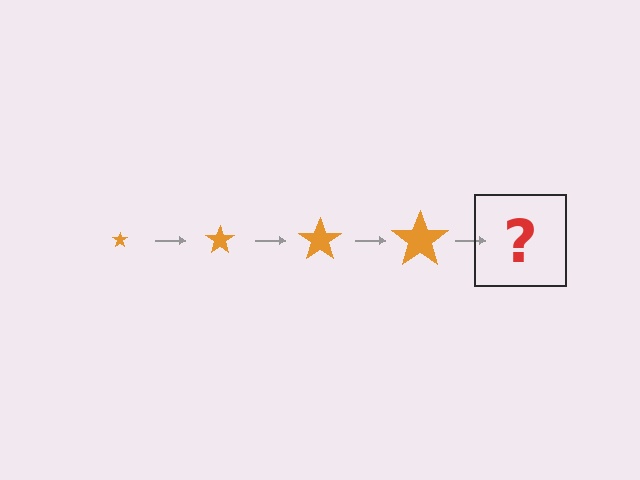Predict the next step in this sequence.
The next step is an orange star, larger than the previous one.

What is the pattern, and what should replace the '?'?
The pattern is that the star gets progressively larger each step. The '?' should be an orange star, larger than the previous one.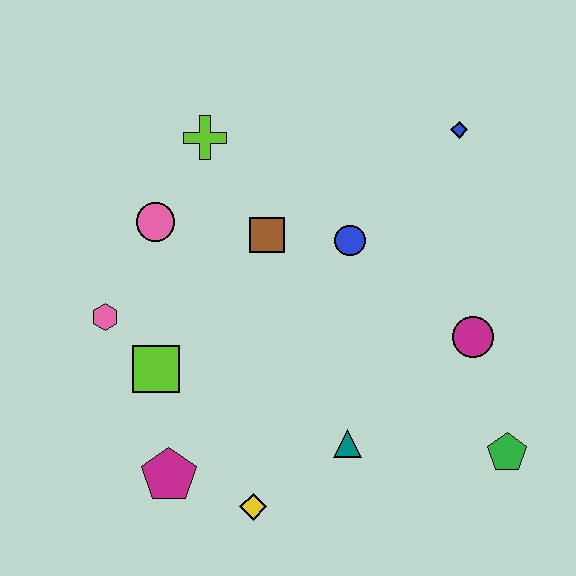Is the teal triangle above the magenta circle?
No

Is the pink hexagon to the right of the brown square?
No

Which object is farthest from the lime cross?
The green pentagon is farthest from the lime cross.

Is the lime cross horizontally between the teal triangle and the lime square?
Yes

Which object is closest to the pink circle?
The lime cross is closest to the pink circle.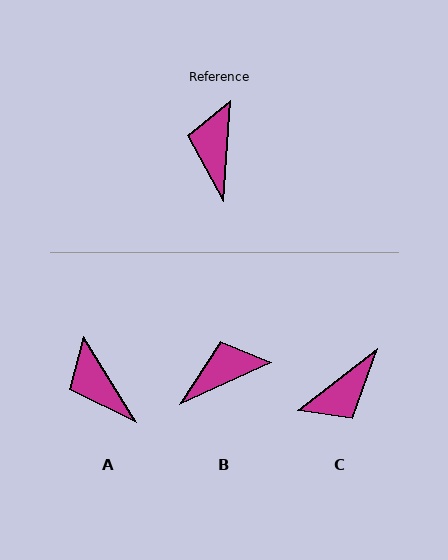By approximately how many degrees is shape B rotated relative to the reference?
Approximately 61 degrees clockwise.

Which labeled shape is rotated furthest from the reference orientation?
C, about 132 degrees away.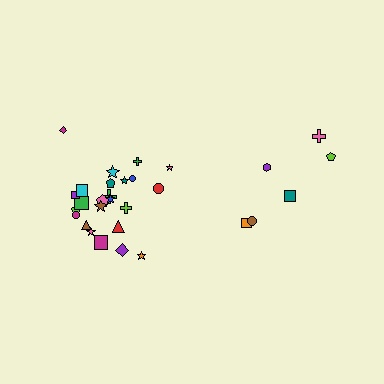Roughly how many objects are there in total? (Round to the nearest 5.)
Roughly 30 objects in total.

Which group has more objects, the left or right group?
The left group.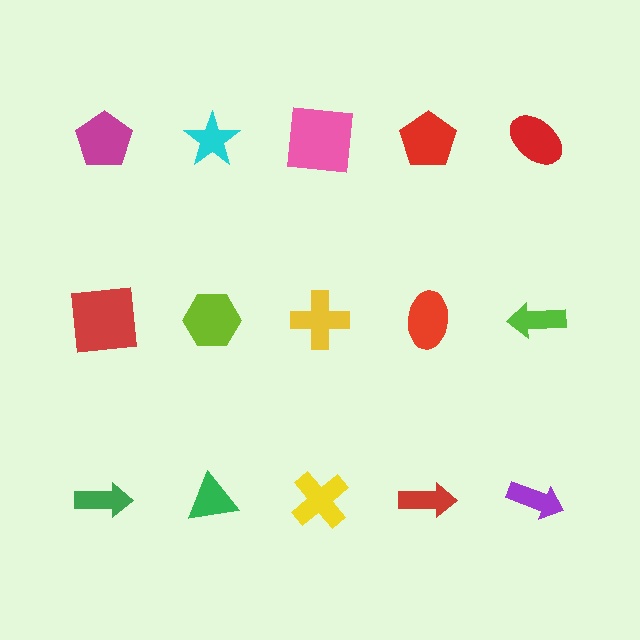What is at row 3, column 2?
A green triangle.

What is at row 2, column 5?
A lime arrow.